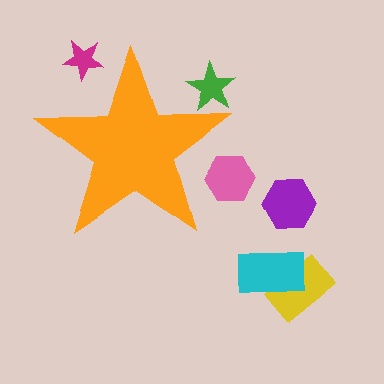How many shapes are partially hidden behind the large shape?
3 shapes are partially hidden.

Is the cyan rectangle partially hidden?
No, the cyan rectangle is fully visible.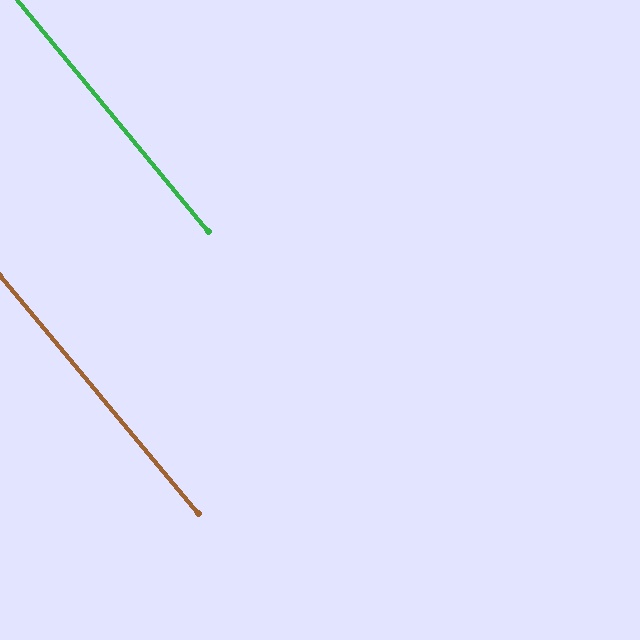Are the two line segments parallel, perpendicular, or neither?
Parallel — their directions differ by only 0.3°.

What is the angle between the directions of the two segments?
Approximately 0 degrees.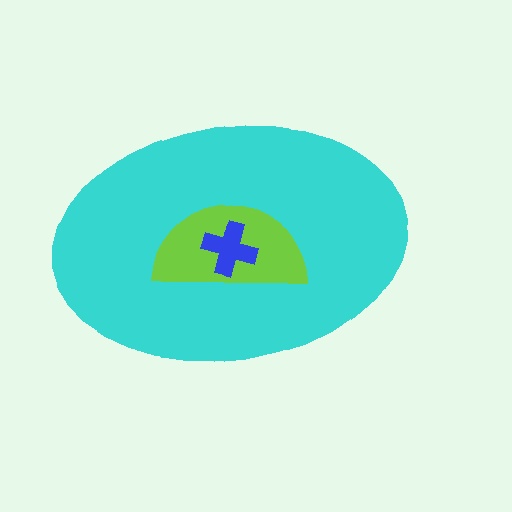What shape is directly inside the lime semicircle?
The blue cross.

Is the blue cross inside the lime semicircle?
Yes.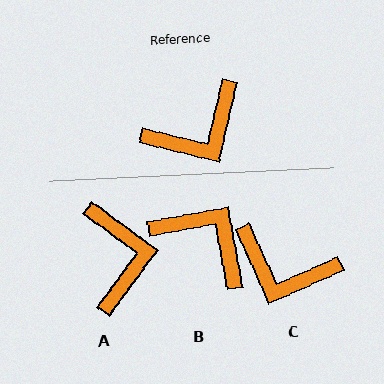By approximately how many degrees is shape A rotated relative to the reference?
Approximately 67 degrees counter-clockwise.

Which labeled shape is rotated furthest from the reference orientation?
B, about 114 degrees away.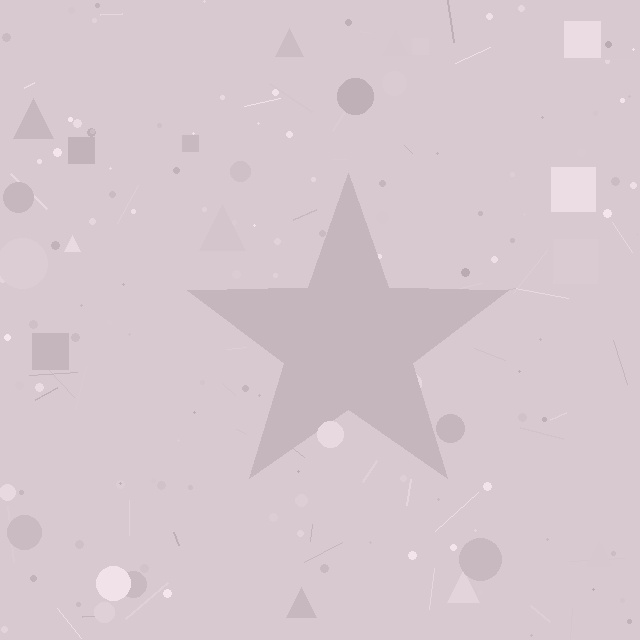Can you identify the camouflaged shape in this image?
The camouflaged shape is a star.